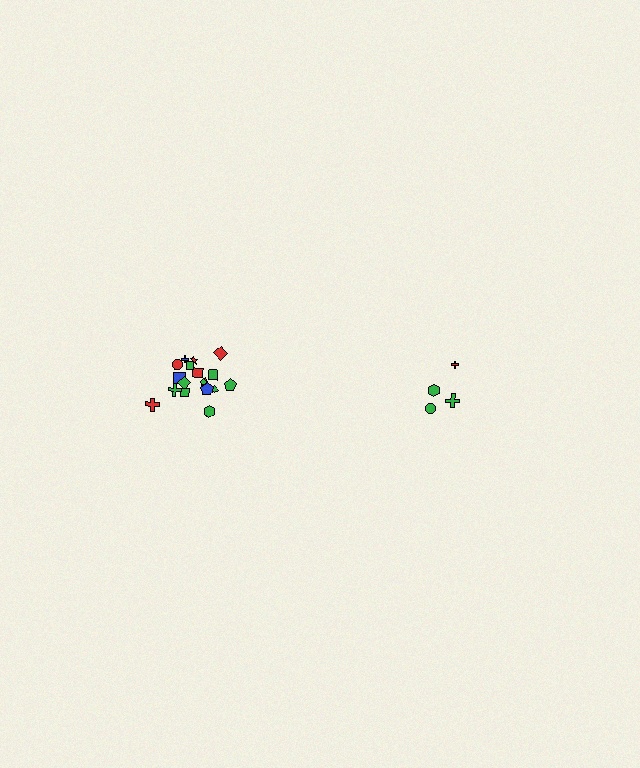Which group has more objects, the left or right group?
The left group.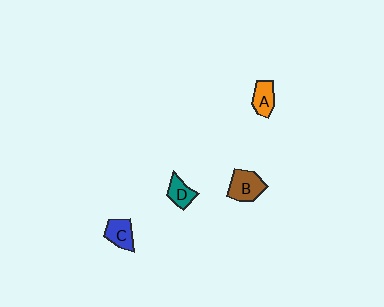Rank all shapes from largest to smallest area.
From largest to smallest: B (brown), C (blue), A (orange), D (teal).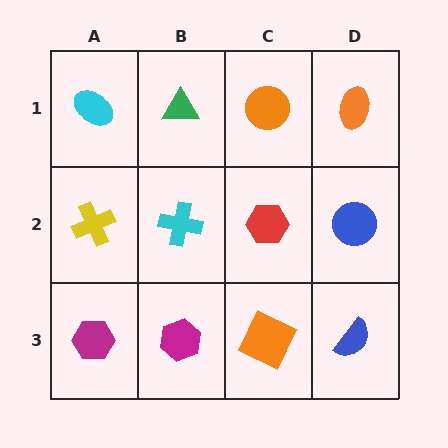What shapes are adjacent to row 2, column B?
A green triangle (row 1, column B), a magenta hexagon (row 3, column B), a yellow cross (row 2, column A), a red hexagon (row 2, column C).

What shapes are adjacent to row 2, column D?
An orange ellipse (row 1, column D), a blue semicircle (row 3, column D), a red hexagon (row 2, column C).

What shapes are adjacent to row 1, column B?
A cyan cross (row 2, column B), a cyan ellipse (row 1, column A), an orange circle (row 1, column C).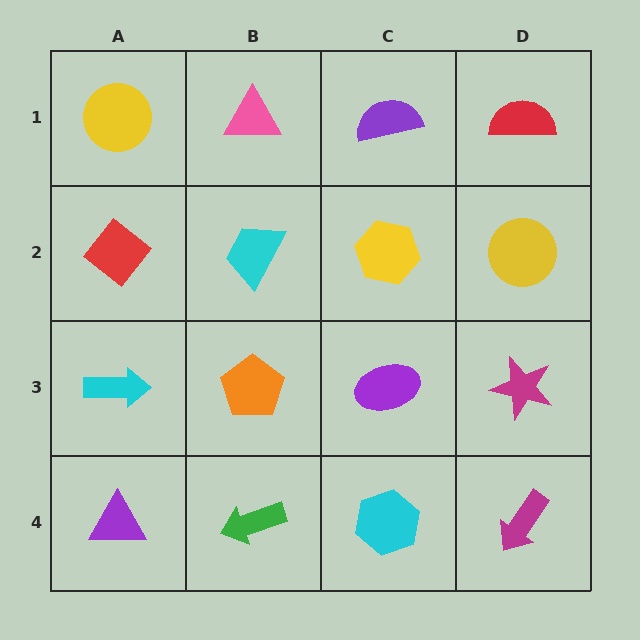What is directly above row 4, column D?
A magenta star.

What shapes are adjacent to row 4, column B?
An orange pentagon (row 3, column B), a purple triangle (row 4, column A), a cyan hexagon (row 4, column C).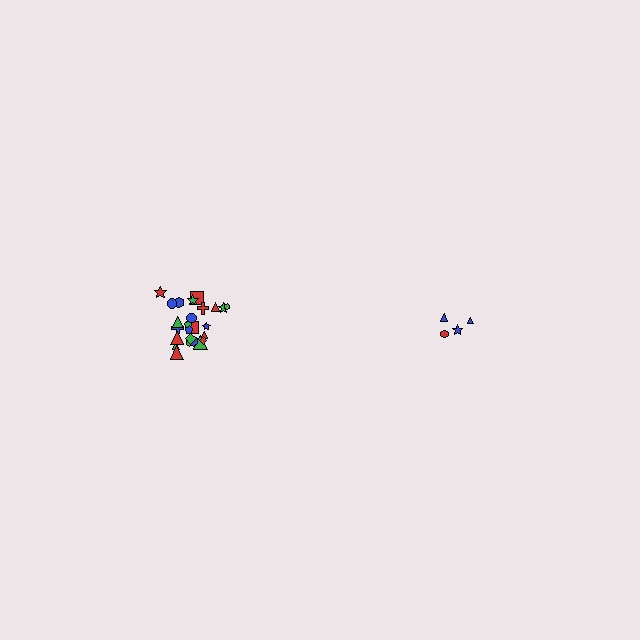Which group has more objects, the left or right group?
The left group.